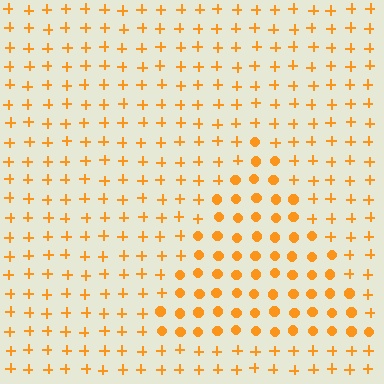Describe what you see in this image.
The image is filled with small orange elements arranged in a uniform grid. A triangle-shaped region contains circles, while the surrounding area contains plus signs. The boundary is defined purely by the change in element shape.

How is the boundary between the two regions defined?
The boundary is defined by a change in element shape: circles inside vs. plus signs outside. All elements share the same color and spacing.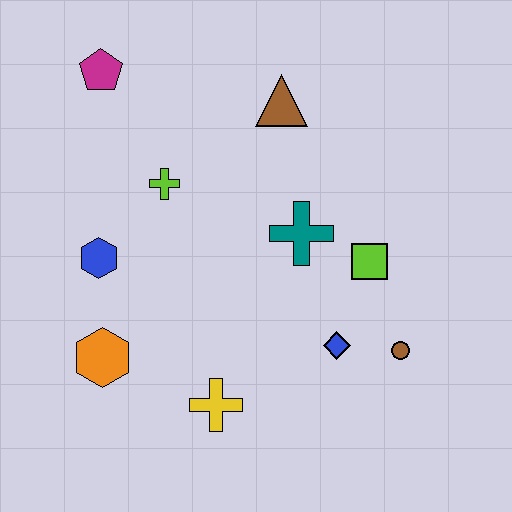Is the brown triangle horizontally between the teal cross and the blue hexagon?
Yes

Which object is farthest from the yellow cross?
The magenta pentagon is farthest from the yellow cross.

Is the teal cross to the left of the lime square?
Yes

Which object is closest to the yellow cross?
The orange hexagon is closest to the yellow cross.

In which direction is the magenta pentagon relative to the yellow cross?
The magenta pentagon is above the yellow cross.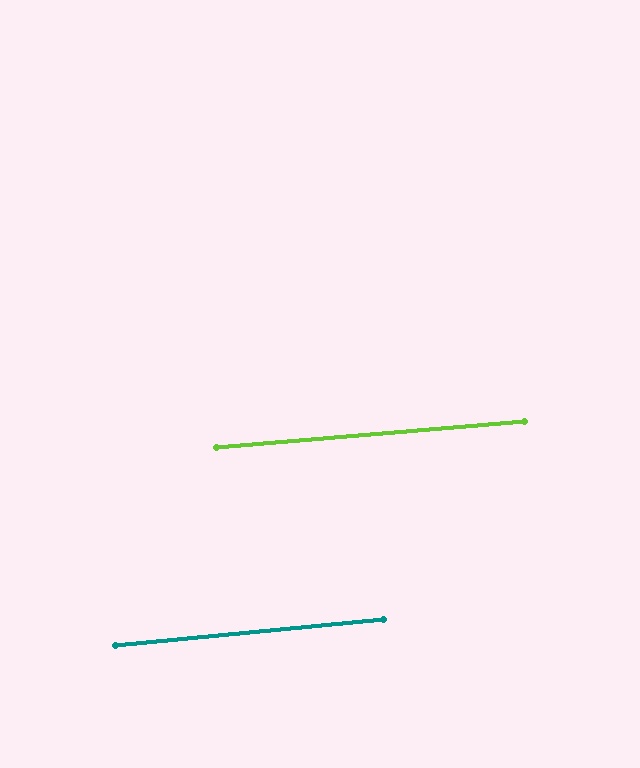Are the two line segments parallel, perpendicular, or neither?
Parallel — their directions differ by only 0.6°.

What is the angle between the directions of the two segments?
Approximately 1 degree.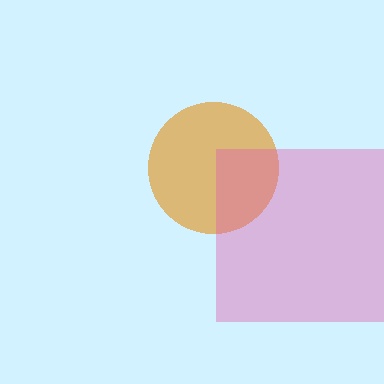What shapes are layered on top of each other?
The layered shapes are: an orange circle, a pink square.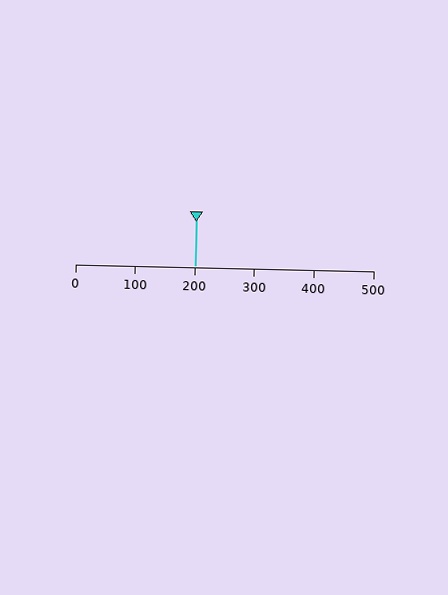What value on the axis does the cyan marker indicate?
The marker indicates approximately 200.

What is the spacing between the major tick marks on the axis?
The major ticks are spaced 100 apart.